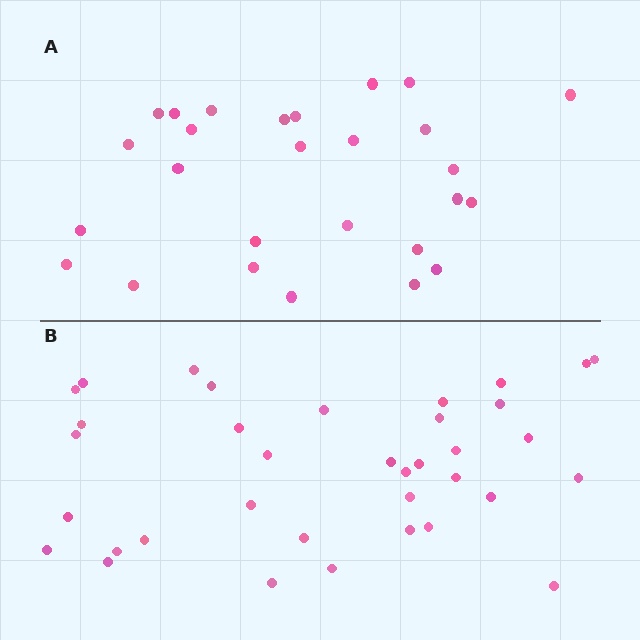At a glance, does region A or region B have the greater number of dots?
Region B (the bottom region) has more dots.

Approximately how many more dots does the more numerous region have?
Region B has roughly 8 or so more dots than region A.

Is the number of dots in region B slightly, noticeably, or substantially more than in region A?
Region B has noticeably more, but not dramatically so. The ratio is roughly 1.3 to 1.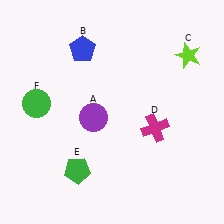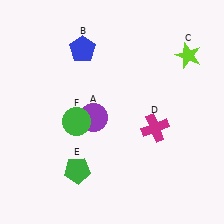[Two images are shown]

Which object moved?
The green circle (F) moved right.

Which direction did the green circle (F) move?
The green circle (F) moved right.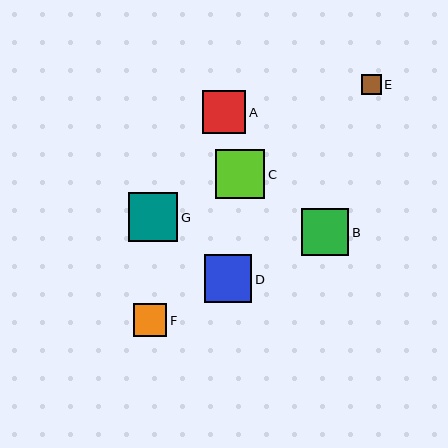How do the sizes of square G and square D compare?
Square G and square D are approximately the same size.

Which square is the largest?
Square G is the largest with a size of approximately 49 pixels.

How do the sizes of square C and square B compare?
Square C and square B are approximately the same size.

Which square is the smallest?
Square E is the smallest with a size of approximately 20 pixels.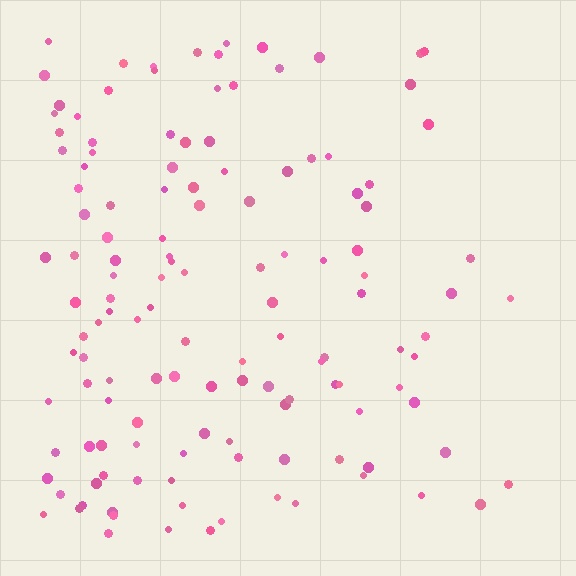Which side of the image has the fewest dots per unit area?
The right.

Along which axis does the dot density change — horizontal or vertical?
Horizontal.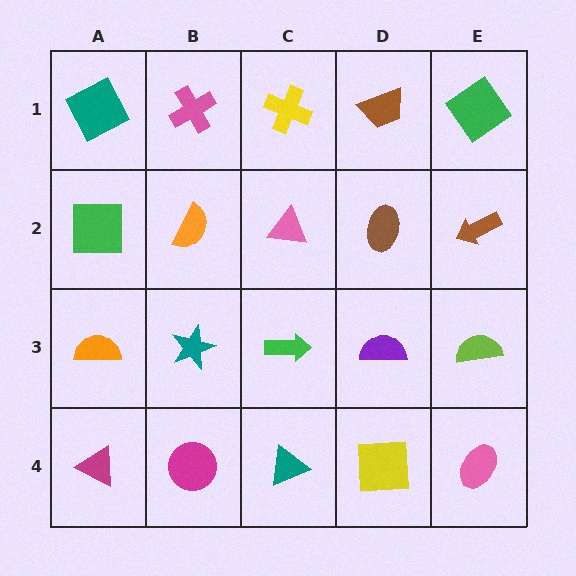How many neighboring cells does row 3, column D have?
4.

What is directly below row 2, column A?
An orange semicircle.